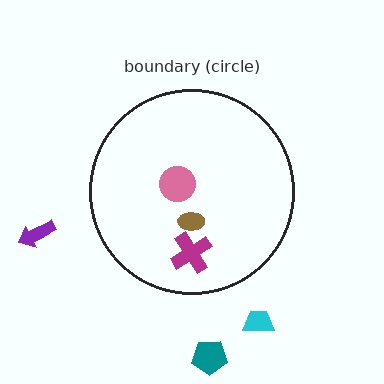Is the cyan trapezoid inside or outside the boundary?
Outside.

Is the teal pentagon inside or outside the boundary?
Outside.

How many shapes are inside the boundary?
3 inside, 3 outside.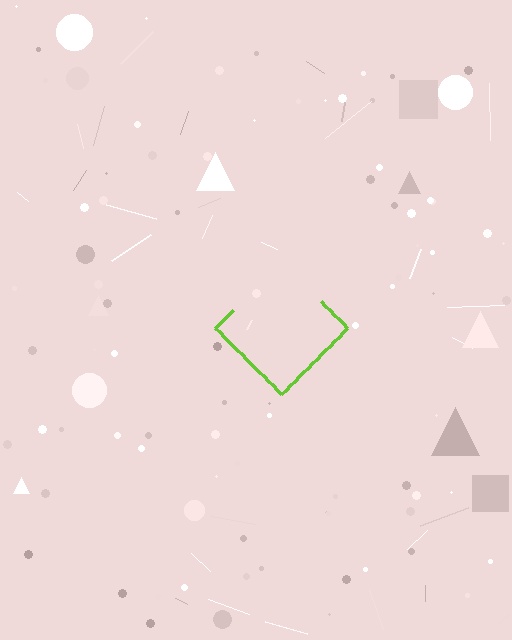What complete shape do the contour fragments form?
The contour fragments form a diamond.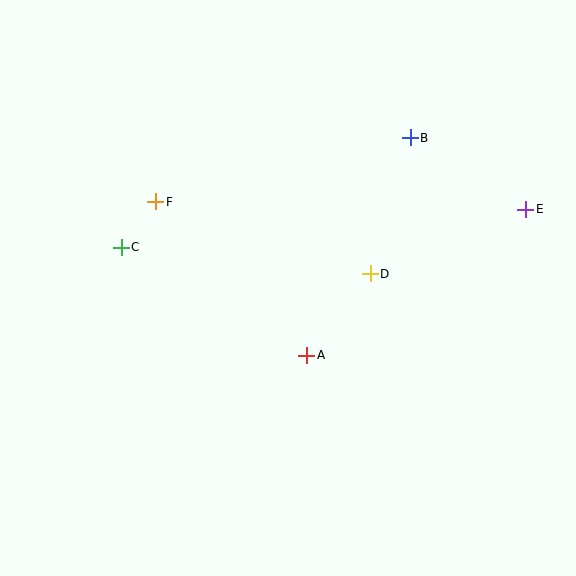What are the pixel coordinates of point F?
Point F is at (156, 202).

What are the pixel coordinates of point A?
Point A is at (307, 355).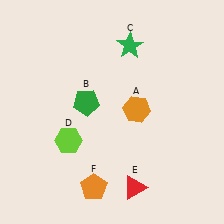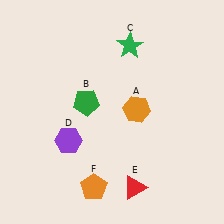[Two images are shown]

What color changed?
The hexagon (D) changed from lime in Image 1 to purple in Image 2.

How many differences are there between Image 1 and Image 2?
There is 1 difference between the two images.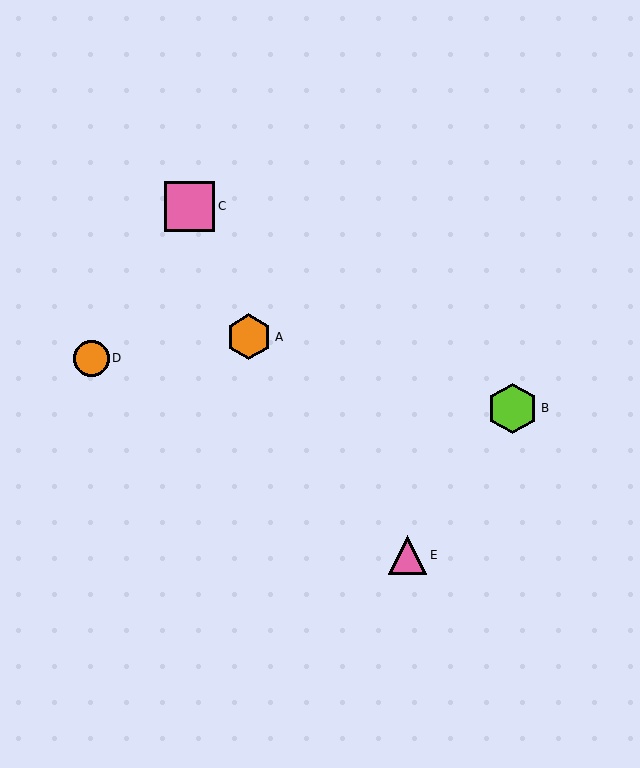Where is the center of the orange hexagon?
The center of the orange hexagon is at (249, 337).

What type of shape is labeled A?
Shape A is an orange hexagon.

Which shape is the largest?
The lime hexagon (labeled B) is the largest.